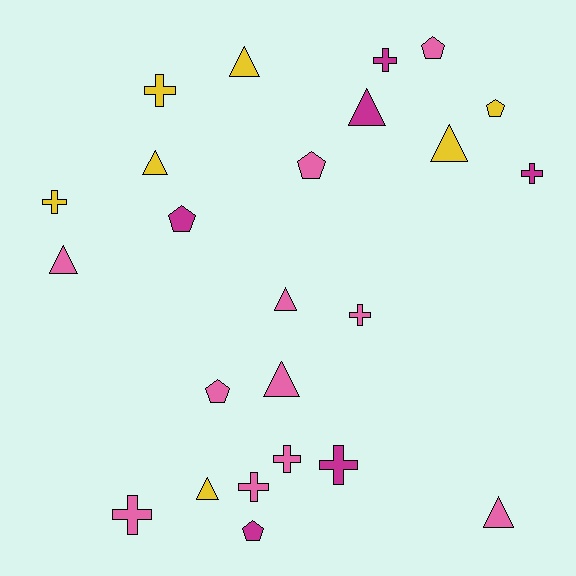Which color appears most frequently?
Pink, with 11 objects.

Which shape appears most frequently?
Cross, with 9 objects.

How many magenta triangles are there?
There is 1 magenta triangle.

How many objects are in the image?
There are 24 objects.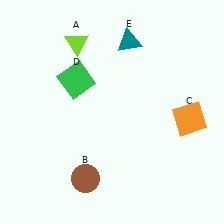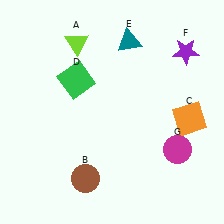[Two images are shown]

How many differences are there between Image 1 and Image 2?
There are 2 differences between the two images.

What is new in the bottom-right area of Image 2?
A magenta circle (G) was added in the bottom-right area of Image 2.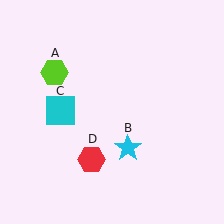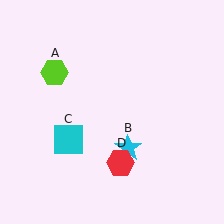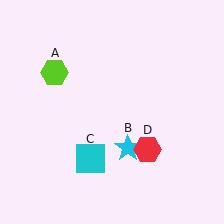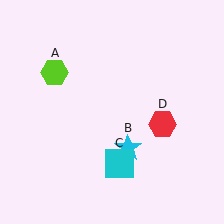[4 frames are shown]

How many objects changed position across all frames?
2 objects changed position: cyan square (object C), red hexagon (object D).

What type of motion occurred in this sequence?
The cyan square (object C), red hexagon (object D) rotated counterclockwise around the center of the scene.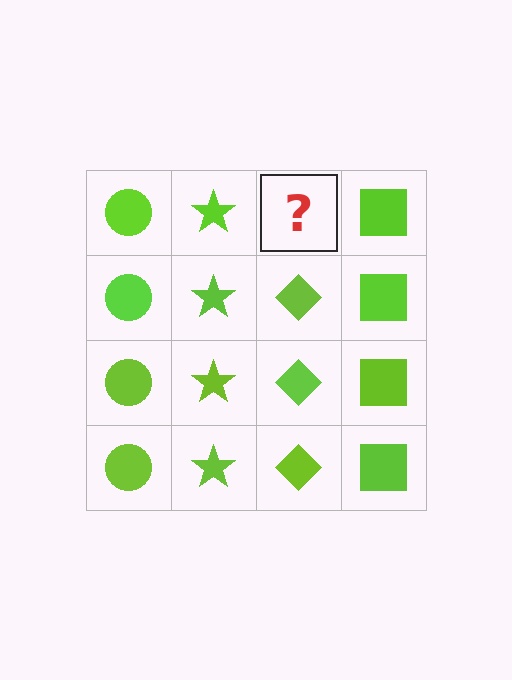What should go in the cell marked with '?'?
The missing cell should contain a lime diamond.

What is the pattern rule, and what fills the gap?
The rule is that each column has a consistent shape. The gap should be filled with a lime diamond.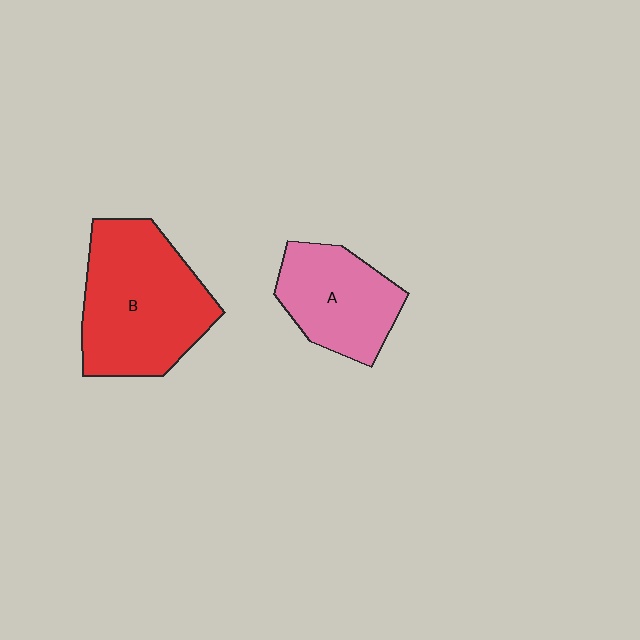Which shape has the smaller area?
Shape A (pink).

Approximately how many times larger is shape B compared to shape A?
Approximately 1.5 times.